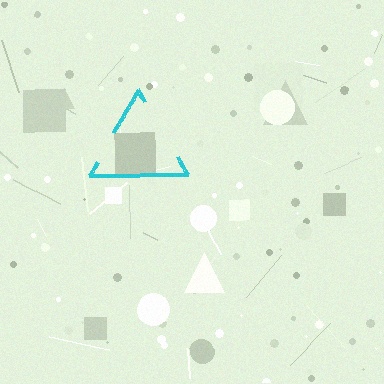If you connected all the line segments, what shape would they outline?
They would outline a triangle.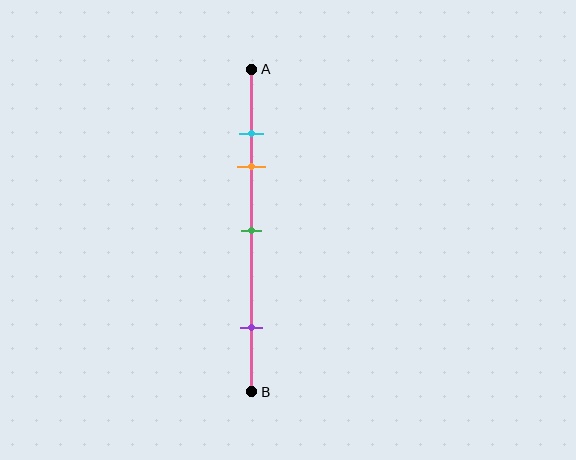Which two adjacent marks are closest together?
The cyan and orange marks are the closest adjacent pair.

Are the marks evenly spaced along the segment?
No, the marks are not evenly spaced.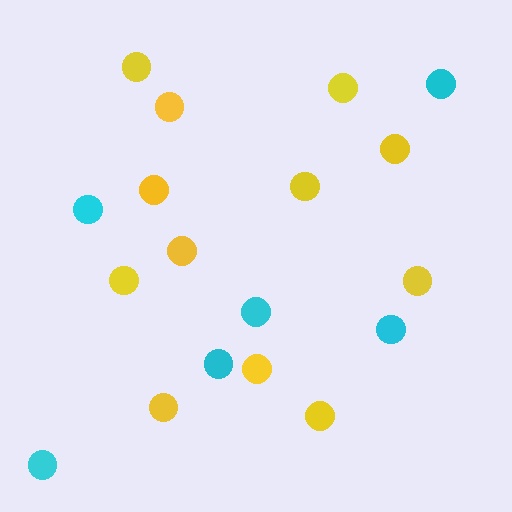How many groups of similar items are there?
There are 2 groups: one group of yellow circles (12) and one group of cyan circles (6).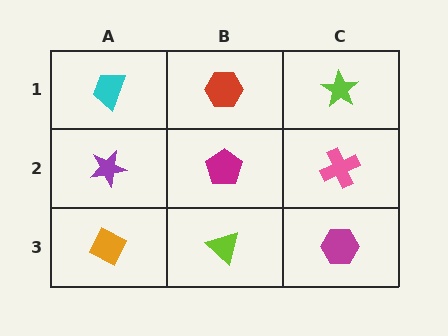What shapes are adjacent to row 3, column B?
A magenta pentagon (row 2, column B), an orange diamond (row 3, column A), a magenta hexagon (row 3, column C).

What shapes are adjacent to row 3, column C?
A pink cross (row 2, column C), a lime triangle (row 3, column B).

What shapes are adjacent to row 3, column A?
A purple star (row 2, column A), a lime triangle (row 3, column B).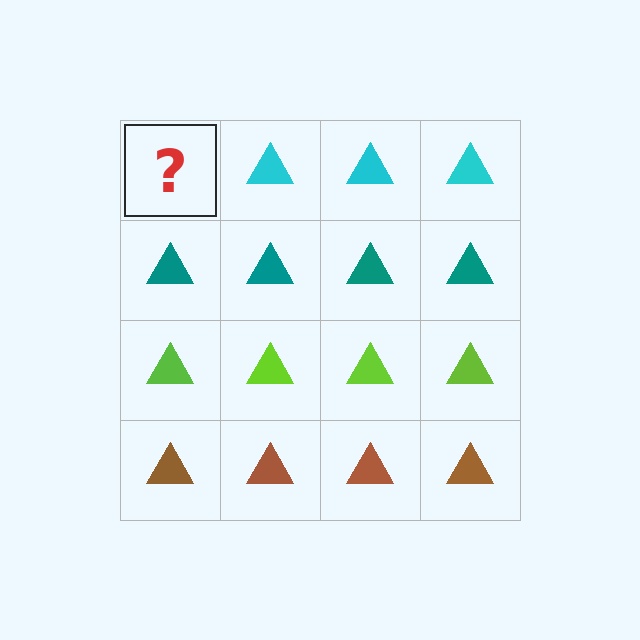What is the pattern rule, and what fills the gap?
The rule is that each row has a consistent color. The gap should be filled with a cyan triangle.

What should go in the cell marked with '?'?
The missing cell should contain a cyan triangle.